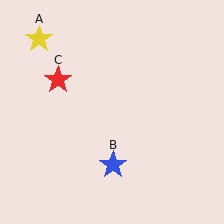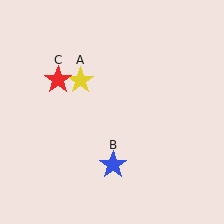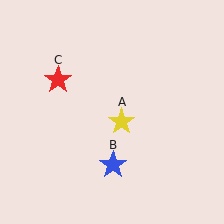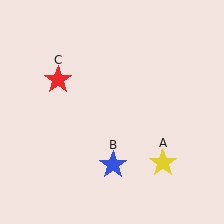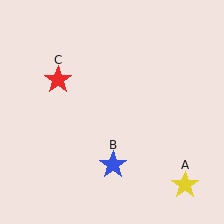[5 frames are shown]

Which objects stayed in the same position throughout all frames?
Blue star (object B) and red star (object C) remained stationary.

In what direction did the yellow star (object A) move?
The yellow star (object A) moved down and to the right.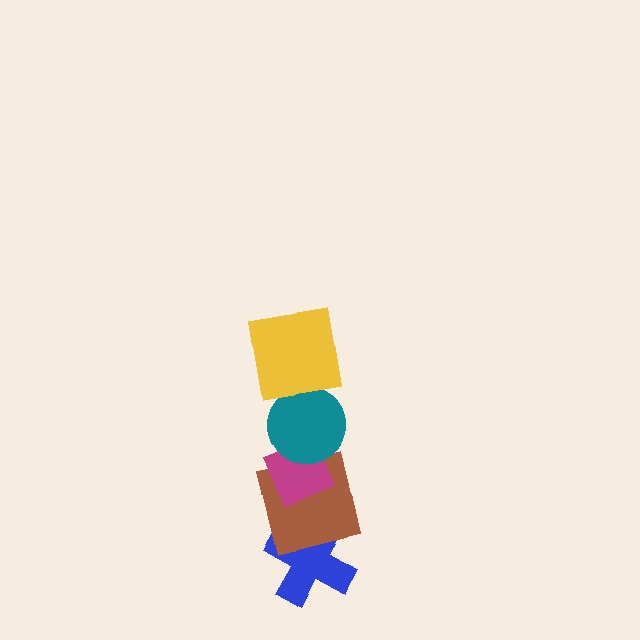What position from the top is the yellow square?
The yellow square is 1st from the top.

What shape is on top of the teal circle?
The yellow square is on top of the teal circle.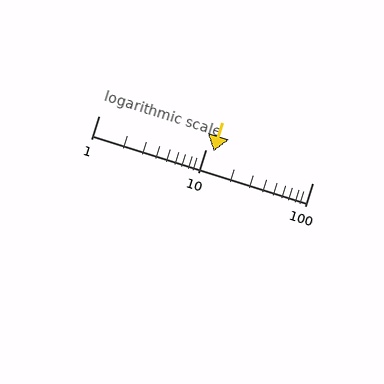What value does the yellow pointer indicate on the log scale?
The pointer indicates approximately 12.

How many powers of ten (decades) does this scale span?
The scale spans 2 decades, from 1 to 100.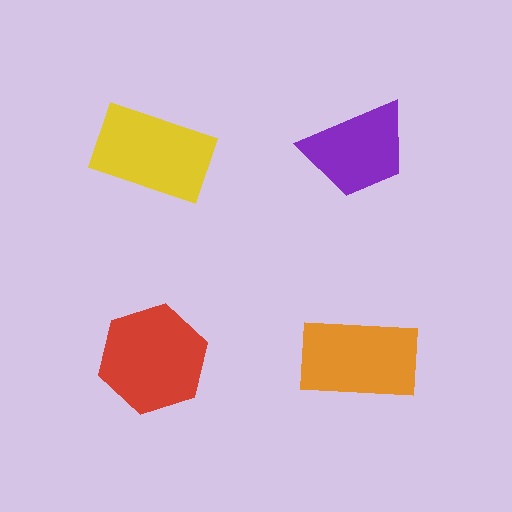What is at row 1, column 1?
A yellow rectangle.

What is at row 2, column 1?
A red hexagon.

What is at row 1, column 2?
A purple trapezoid.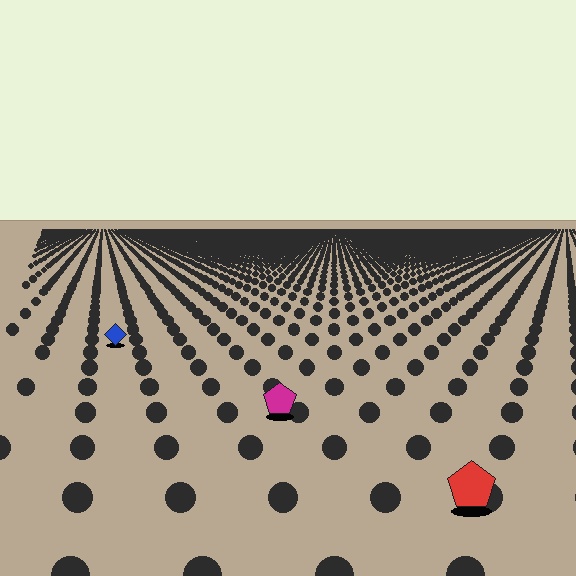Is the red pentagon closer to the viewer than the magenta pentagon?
Yes. The red pentagon is closer — you can tell from the texture gradient: the ground texture is coarser near it.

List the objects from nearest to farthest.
From nearest to farthest: the red pentagon, the magenta pentagon, the blue diamond.